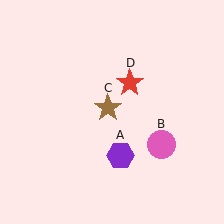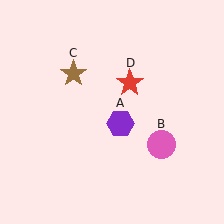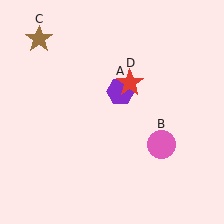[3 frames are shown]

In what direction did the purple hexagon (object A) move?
The purple hexagon (object A) moved up.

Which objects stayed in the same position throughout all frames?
Pink circle (object B) and red star (object D) remained stationary.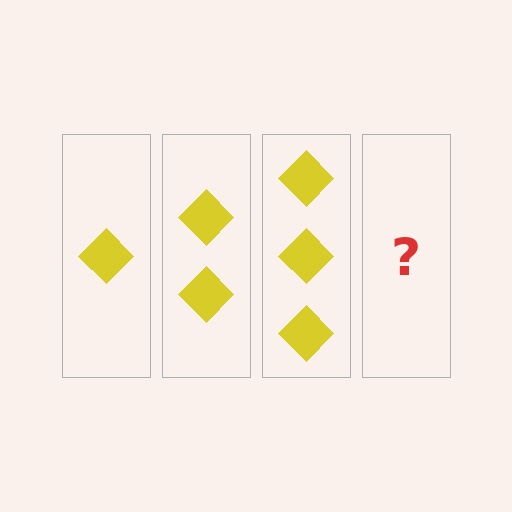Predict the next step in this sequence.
The next step is 4 diamonds.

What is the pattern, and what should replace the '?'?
The pattern is that each step adds one more diamond. The '?' should be 4 diamonds.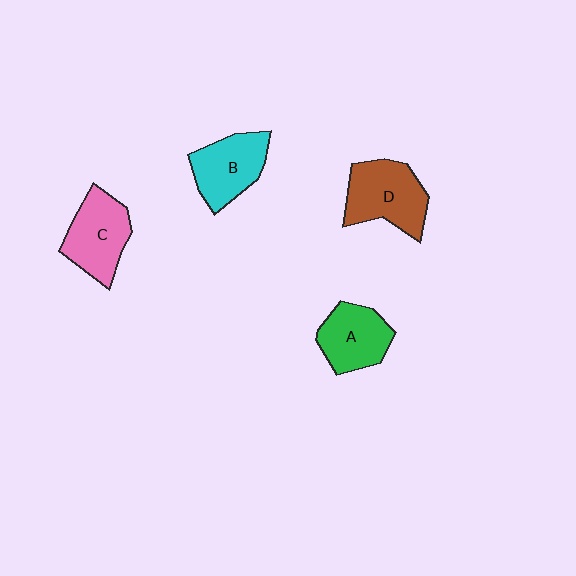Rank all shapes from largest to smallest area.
From largest to smallest: D (brown), C (pink), B (cyan), A (green).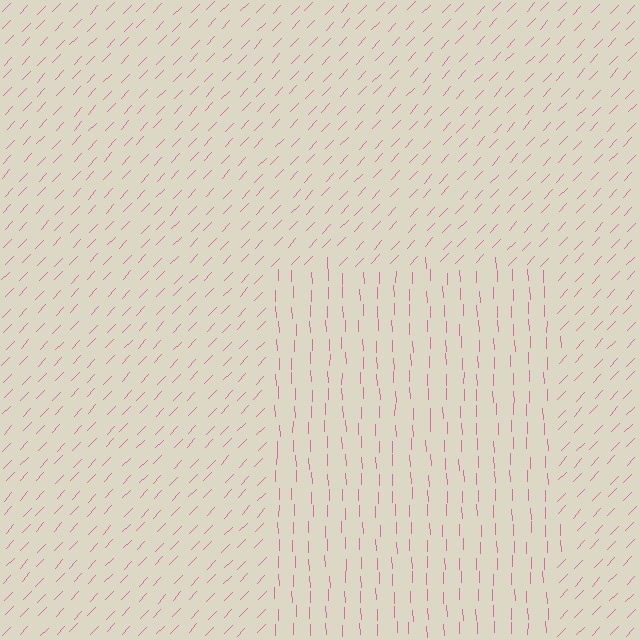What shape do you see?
I see a rectangle.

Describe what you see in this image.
The image is filled with small pink line segments. A rectangle region in the image has lines oriented differently from the surrounding lines, creating a visible texture boundary.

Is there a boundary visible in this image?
Yes, there is a texture boundary formed by a change in line orientation.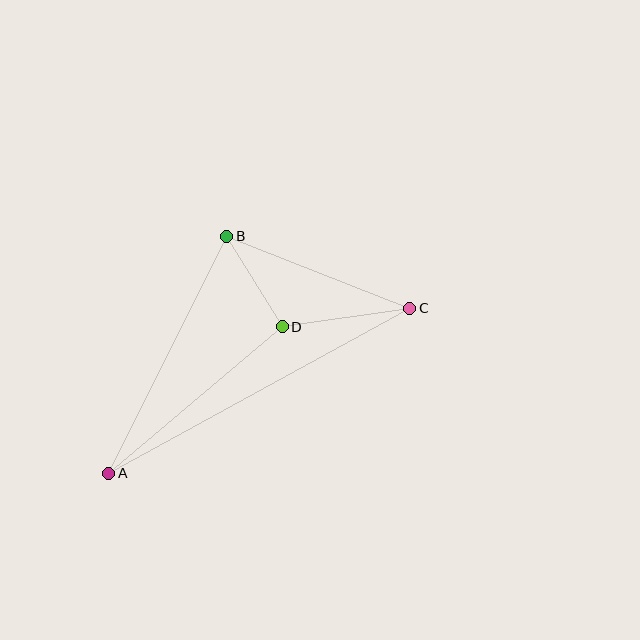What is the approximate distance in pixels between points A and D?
The distance between A and D is approximately 227 pixels.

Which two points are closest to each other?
Points B and D are closest to each other.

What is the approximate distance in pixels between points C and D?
The distance between C and D is approximately 129 pixels.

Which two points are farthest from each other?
Points A and C are farthest from each other.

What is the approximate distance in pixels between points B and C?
The distance between B and C is approximately 197 pixels.